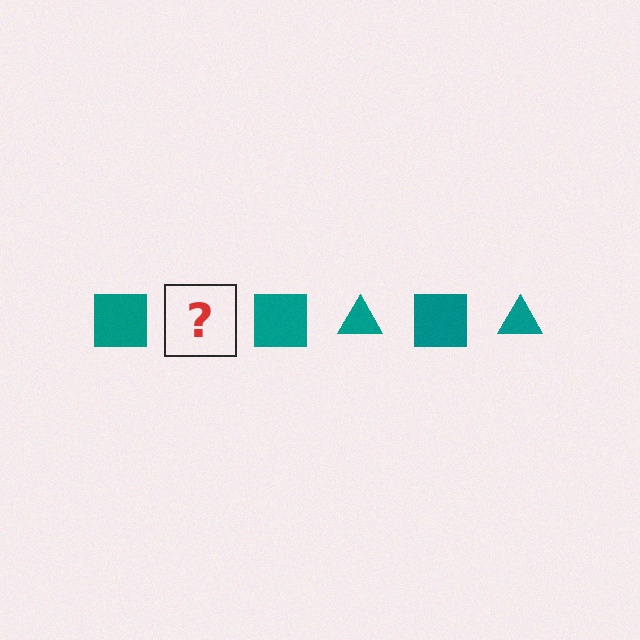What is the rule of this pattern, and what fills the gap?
The rule is that the pattern cycles through square, triangle shapes in teal. The gap should be filled with a teal triangle.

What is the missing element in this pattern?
The missing element is a teal triangle.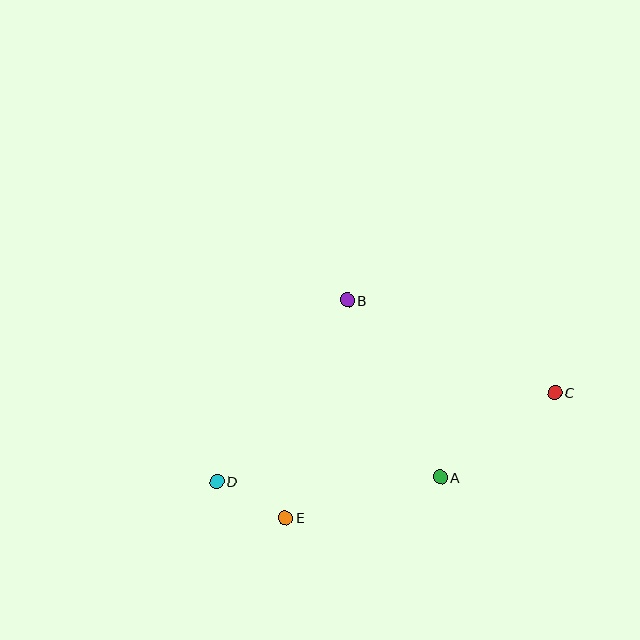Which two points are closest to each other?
Points D and E are closest to each other.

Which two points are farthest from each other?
Points C and D are farthest from each other.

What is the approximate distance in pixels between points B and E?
The distance between B and E is approximately 226 pixels.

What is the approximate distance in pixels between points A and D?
The distance between A and D is approximately 224 pixels.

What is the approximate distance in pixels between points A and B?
The distance between A and B is approximately 200 pixels.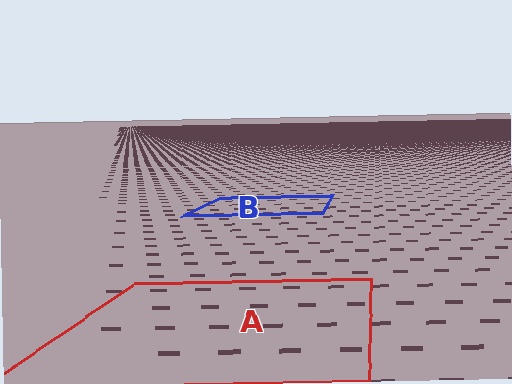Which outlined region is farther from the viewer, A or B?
Region B is farther from the viewer — the texture elements inside it appear smaller and more densely packed.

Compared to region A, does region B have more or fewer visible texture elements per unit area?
Region B has more texture elements per unit area — they are packed more densely because it is farther away.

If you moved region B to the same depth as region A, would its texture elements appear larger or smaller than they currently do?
They would appear larger. At a closer depth, the same texture elements are projected at a bigger on-screen size.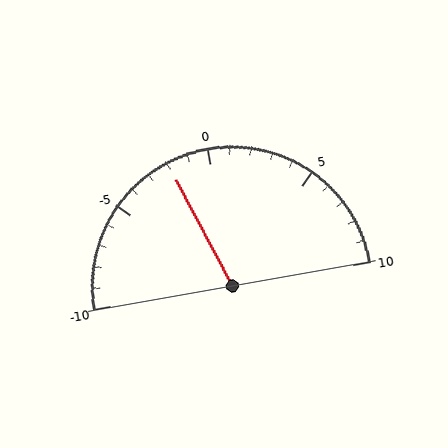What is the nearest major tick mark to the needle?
The nearest major tick mark is 0.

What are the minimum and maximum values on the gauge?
The gauge ranges from -10 to 10.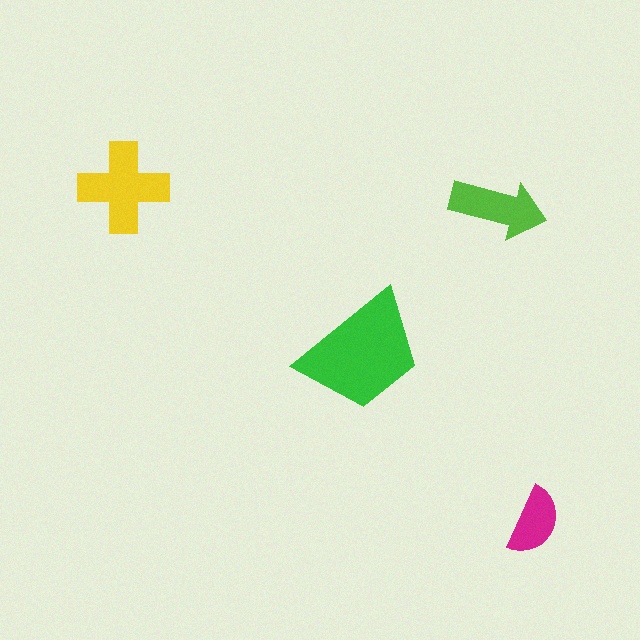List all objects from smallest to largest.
The magenta semicircle, the lime arrow, the yellow cross, the green trapezoid.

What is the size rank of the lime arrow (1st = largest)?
3rd.